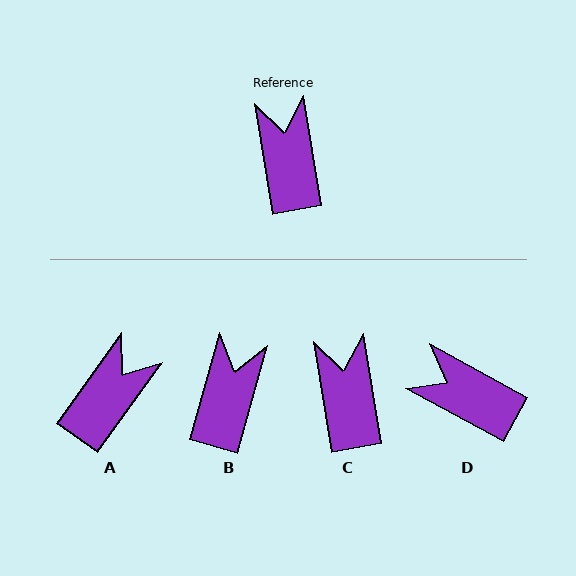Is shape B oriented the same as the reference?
No, it is off by about 25 degrees.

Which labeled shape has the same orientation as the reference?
C.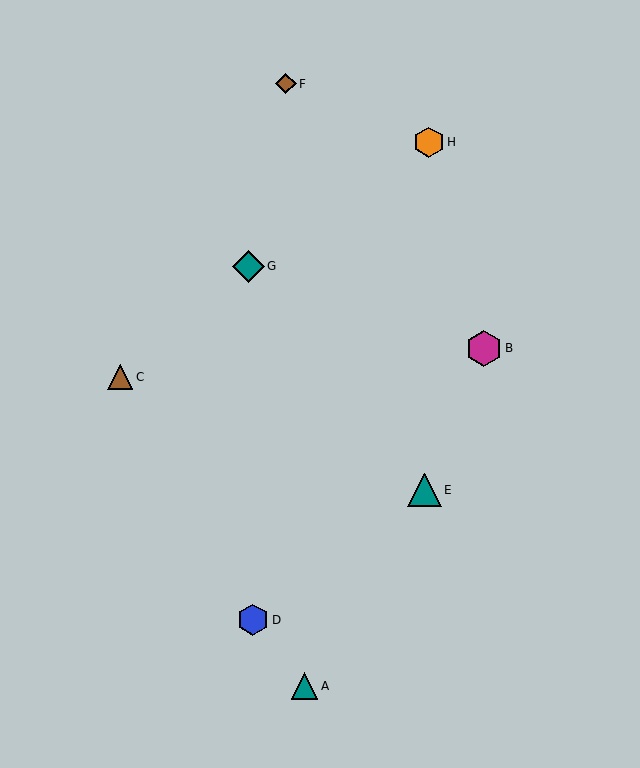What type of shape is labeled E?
Shape E is a teal triangle.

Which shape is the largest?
The magenta hexagon (labeled B) is the largest.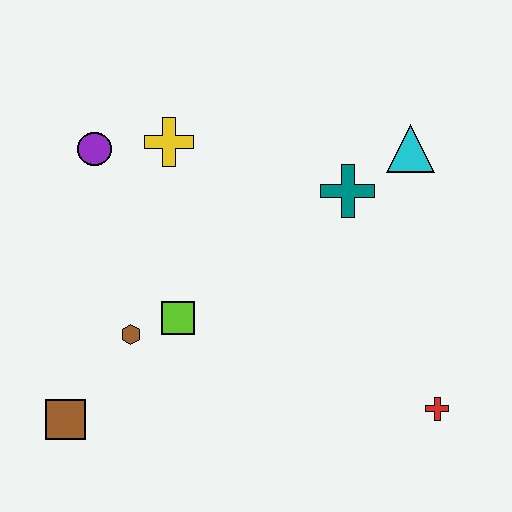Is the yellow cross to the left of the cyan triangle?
Yes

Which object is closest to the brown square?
The brown hexagon is closest to the brown square.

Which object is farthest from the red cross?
The purple circle is farthest from the red cross.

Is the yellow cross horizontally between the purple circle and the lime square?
Yes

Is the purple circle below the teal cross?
No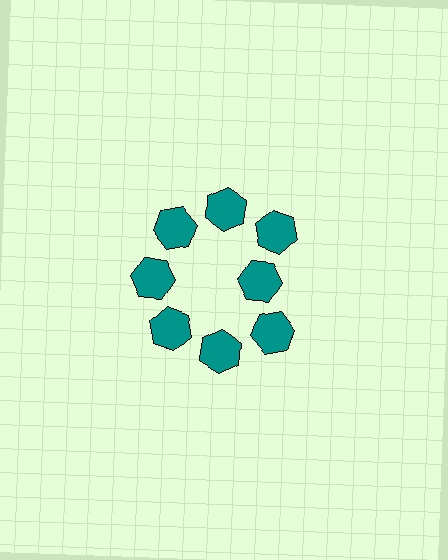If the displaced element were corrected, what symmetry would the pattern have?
It would have 8-fold rotational symmetry — the pattern would map onto itself every 45 degrees.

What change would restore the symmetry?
The symmetry would be restored by moving it outward, back onto the ring so that all 8 hexagons sit at equal angles and equal distance from the center.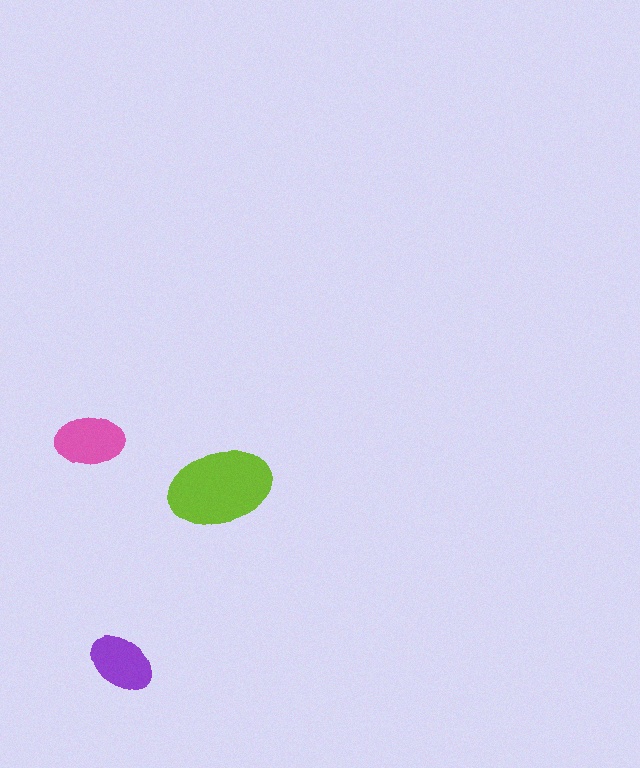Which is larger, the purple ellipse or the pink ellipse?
The pink one.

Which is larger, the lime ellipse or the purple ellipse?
The lime one.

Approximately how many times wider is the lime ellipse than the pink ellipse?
About 1.5 times wider.